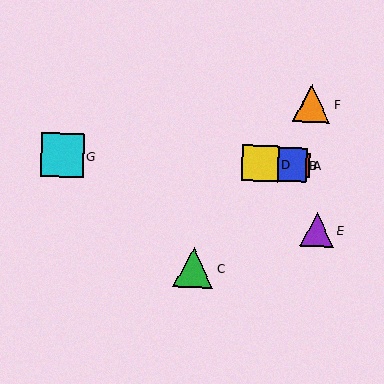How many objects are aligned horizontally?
4 objects (A, B, D, G) are aligned horizontally.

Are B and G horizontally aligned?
Yes, both are at y≈165.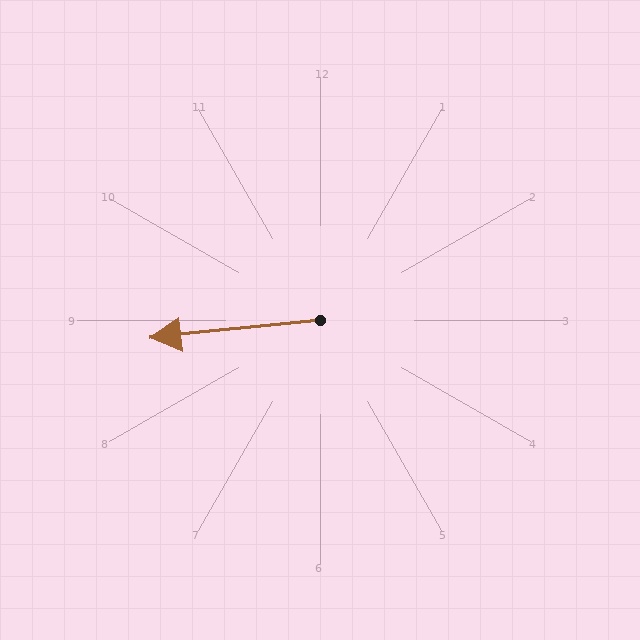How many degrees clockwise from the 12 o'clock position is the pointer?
Approximately 264 degrees.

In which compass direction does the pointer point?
West.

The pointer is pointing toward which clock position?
Roughly 9 o'clock.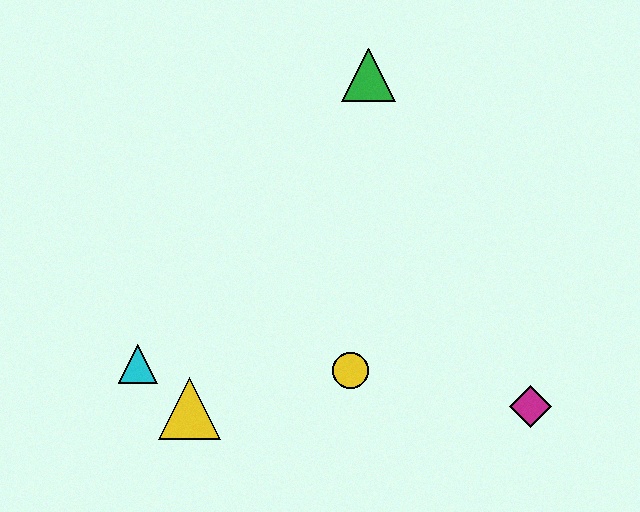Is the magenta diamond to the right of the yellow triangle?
Yes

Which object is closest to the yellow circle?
The yellow triangle is closest to the yellow circle.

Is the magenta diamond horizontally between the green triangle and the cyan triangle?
No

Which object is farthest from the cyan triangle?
The magenta diamond is farthest from the cyan triangle.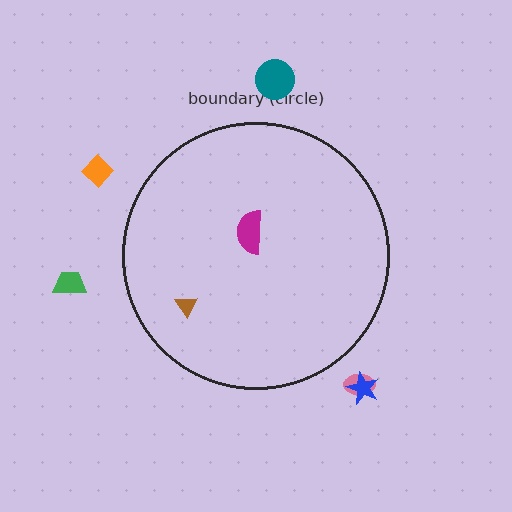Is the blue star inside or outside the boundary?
Outside.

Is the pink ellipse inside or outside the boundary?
Outside.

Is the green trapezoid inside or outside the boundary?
Outside.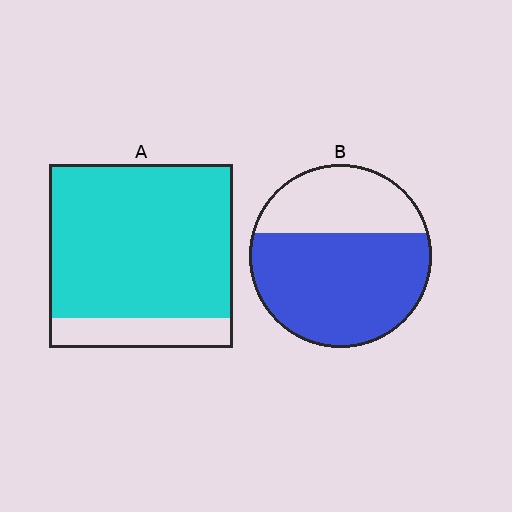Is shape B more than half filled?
Yes.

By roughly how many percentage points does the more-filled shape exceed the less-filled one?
By roughly 20 percentage points (A over B).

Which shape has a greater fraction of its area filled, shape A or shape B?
Shape A.